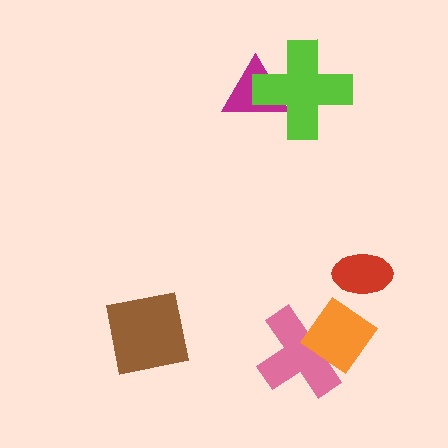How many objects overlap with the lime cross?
1 object overlaps with the lime cross.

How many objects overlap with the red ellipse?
0 objects overlap with the red ellipse.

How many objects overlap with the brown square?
0 objects overlap with the brown square.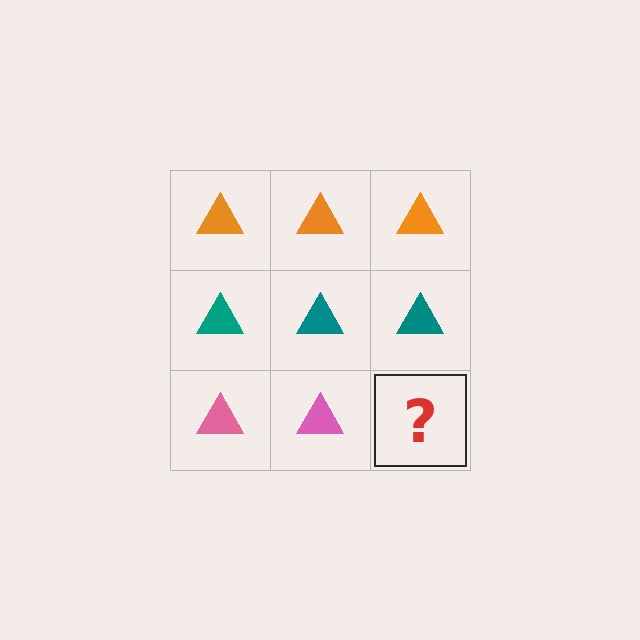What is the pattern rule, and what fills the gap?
The rule is that each row has a consistent color. The gap should be filled with a pink triangle.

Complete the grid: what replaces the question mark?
The question mark should be replaced with a pink triangle.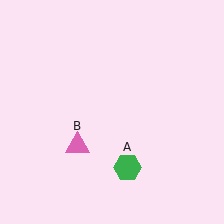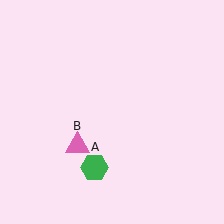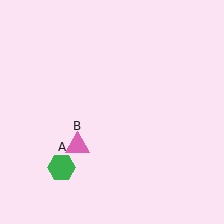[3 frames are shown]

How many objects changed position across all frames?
1 object changed position: green hexagon (object A).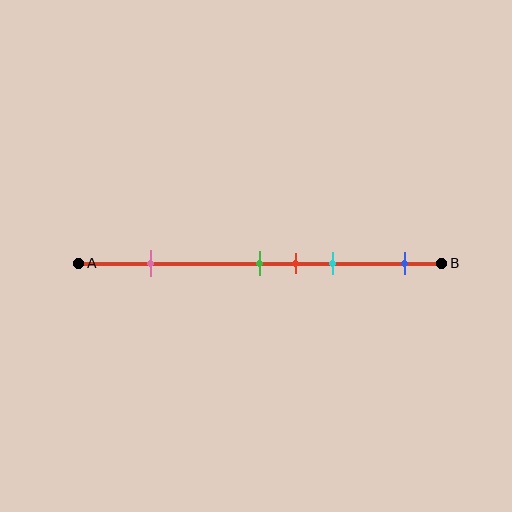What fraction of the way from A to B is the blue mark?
The blue mark is approximately 90% (0.9) of the way from A to B.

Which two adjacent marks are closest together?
The green and red marks are the closest adjacent pair.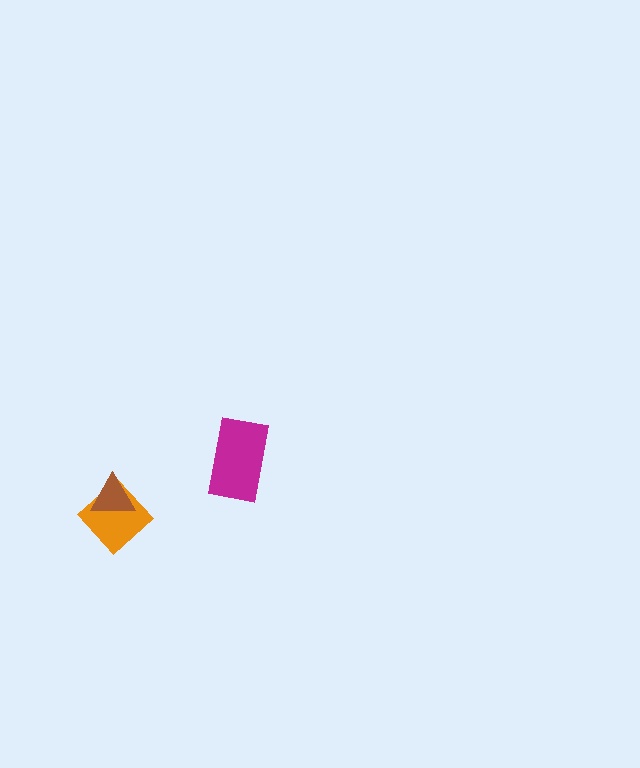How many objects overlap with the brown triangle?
1 object overlaps with the brown triangle.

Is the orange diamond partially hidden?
Yes, it is partially covered by another shape.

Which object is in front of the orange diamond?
The brown triangle is in front of the orange diamond.